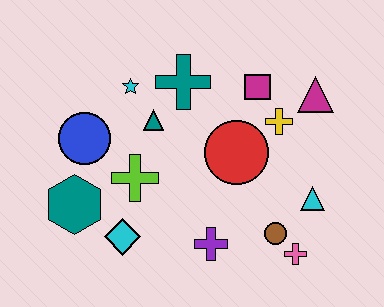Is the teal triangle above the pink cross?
Yes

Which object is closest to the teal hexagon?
The cyan diamond is closest to the teal hexagon.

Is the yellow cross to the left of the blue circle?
No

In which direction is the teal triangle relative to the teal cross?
The teal triangle is below the teal cross.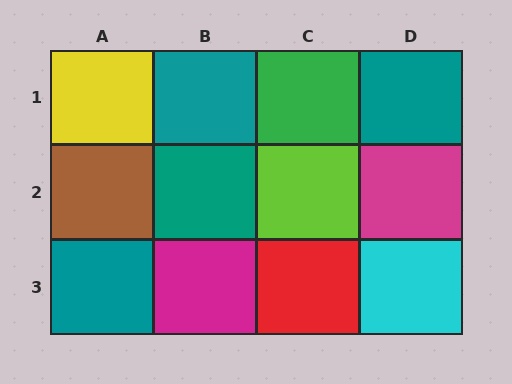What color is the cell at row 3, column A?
Teal.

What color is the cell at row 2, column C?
Lime.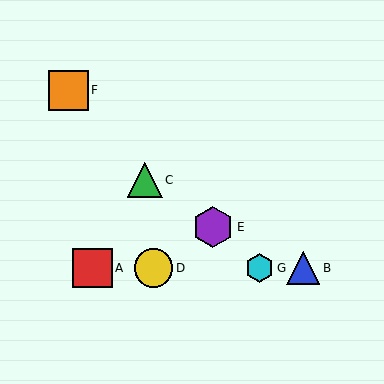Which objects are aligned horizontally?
Objects A, B, D, G are aligned horizontally.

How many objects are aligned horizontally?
4 objects (A, B, D, G) are aligned horizontally.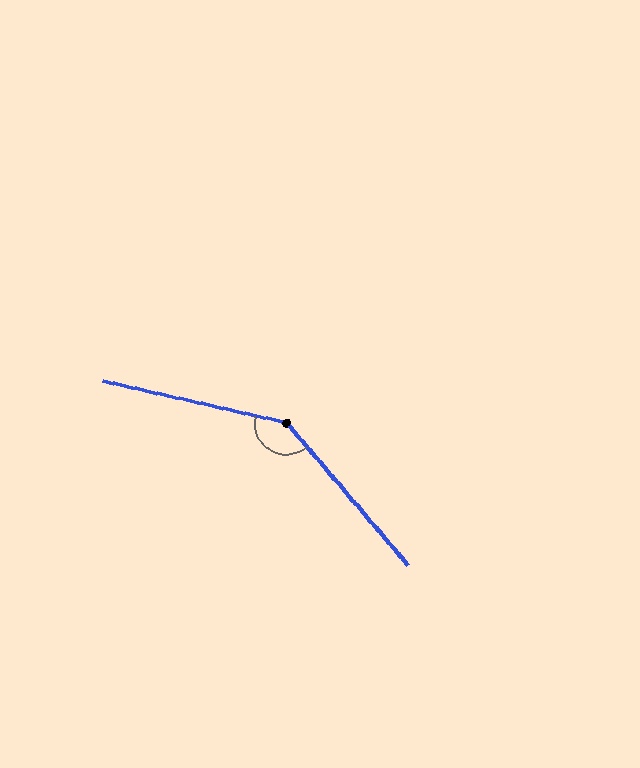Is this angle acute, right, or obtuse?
It is obtuse.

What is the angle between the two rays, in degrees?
Approximately 143 degrees.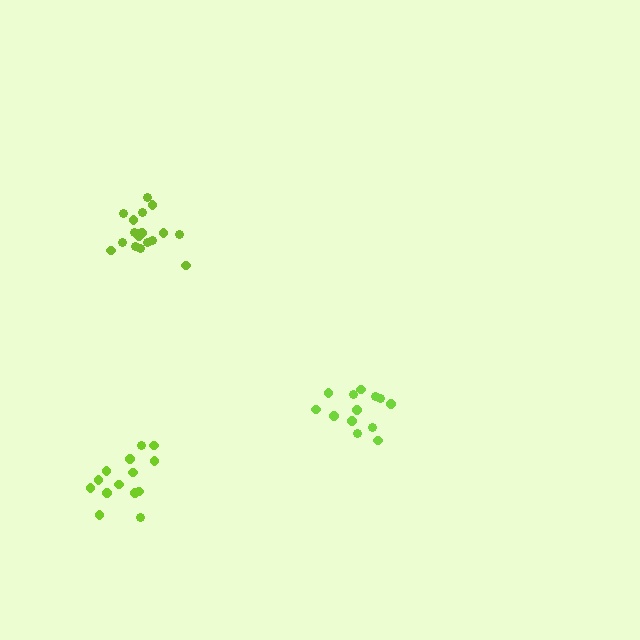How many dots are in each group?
Group 1: 13 dots, Group 2: 14 dots, Group 3: 18 dots (45 total).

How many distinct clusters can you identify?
There are 3 distinct clusters.